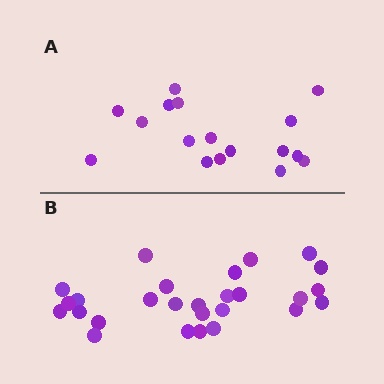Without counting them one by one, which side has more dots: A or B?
Region B (the bottom region) has more dots.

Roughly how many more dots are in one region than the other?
Region B has roughly 10 or so more dots than region A.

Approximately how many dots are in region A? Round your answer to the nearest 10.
About 20 dots. (The exact count is 17, which rounds to 20.)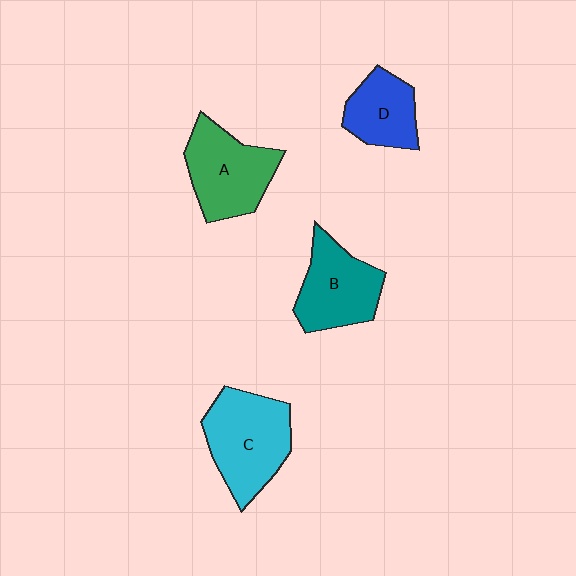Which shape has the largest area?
Shape C (cyan).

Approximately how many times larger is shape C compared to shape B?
Approximately 1.2 times.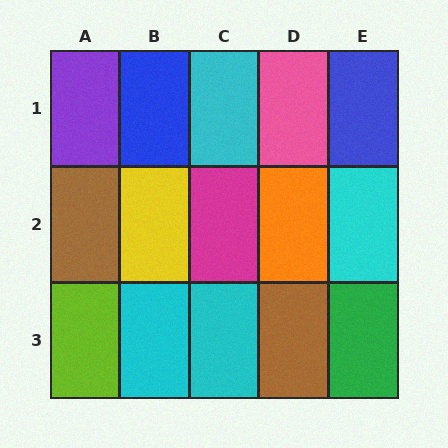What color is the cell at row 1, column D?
Pink.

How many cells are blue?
2 cells are blue.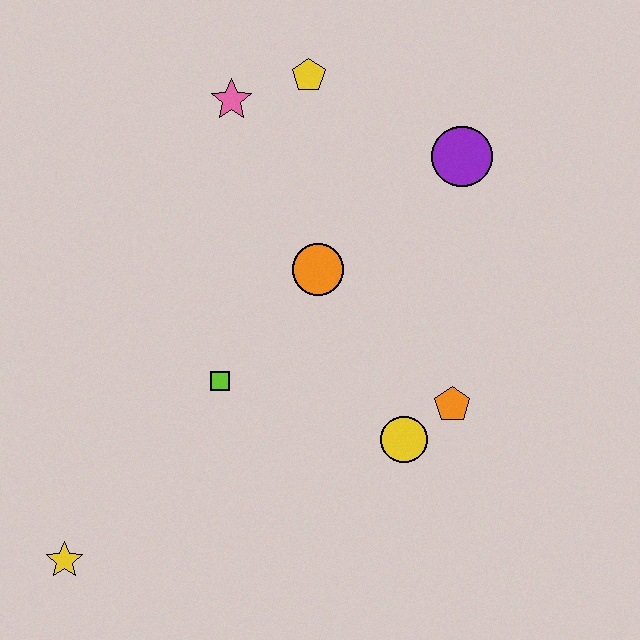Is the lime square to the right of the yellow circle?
No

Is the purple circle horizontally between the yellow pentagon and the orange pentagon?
No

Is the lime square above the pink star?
No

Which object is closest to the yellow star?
The lime square is closest to the yellow star.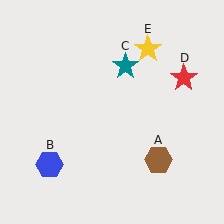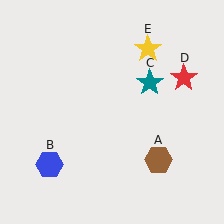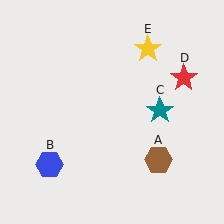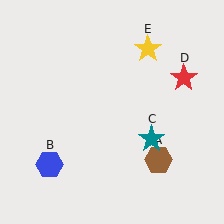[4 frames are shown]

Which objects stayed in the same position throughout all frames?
Brown hexagon (object A) and blue hexagon (object B) and red star (object D) and yellow star (object E) remained stationary.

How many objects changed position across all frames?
1 object changed position: teal star (object C).